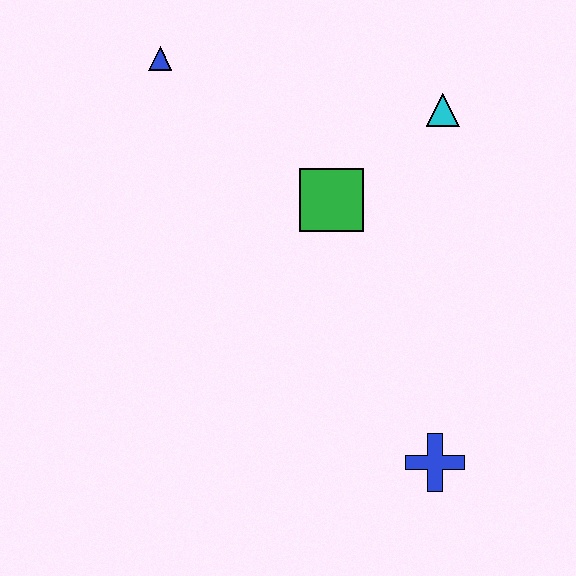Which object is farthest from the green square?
The blue cross is farthest from the green square.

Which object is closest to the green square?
The cyan triangle is closest to the green square.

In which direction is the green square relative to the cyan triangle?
The green square is to the left of the cyan triangle.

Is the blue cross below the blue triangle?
Yes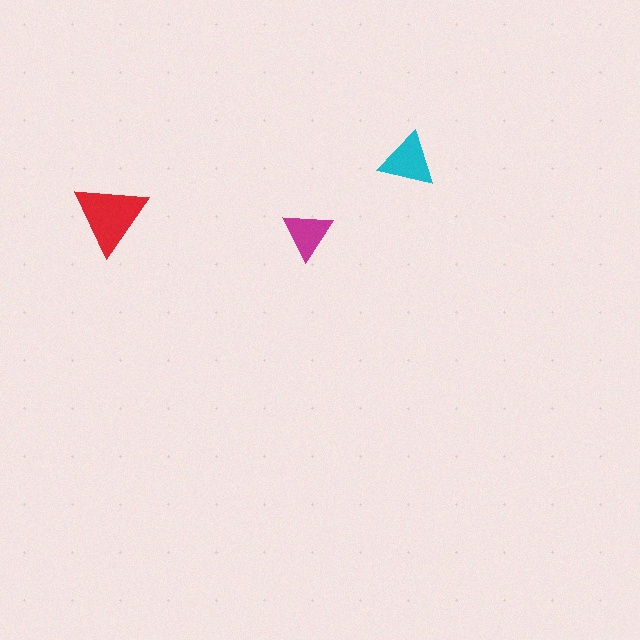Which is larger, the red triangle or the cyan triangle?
The red one.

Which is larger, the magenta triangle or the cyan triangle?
The cyan one.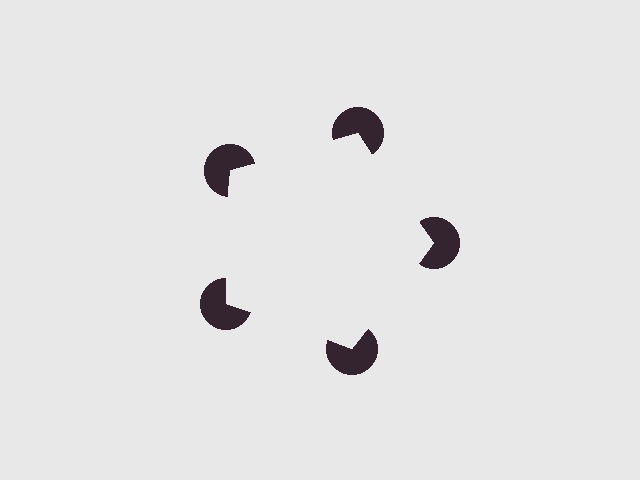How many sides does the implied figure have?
5 sides.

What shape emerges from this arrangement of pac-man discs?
An illusory pentagon — its edges are inferred from the aligned wedge cuts in the pac-man discs, not physically drawn.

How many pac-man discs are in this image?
There are 5 — one at each vertex of the illusory pentagon.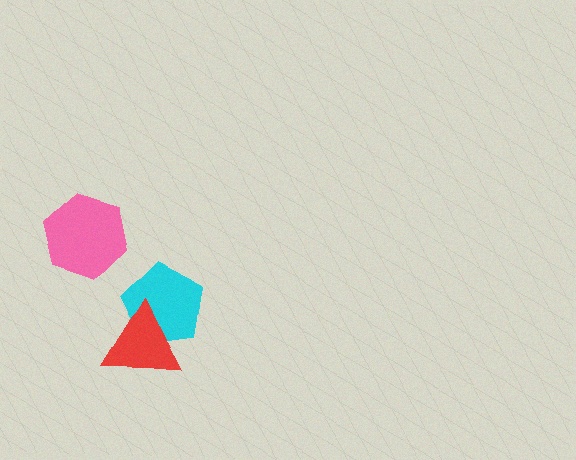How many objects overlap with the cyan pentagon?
1 object overlaps with the cyan pentagon.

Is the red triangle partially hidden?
No, no other shape covers it.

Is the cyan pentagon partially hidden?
Yes, it is partially covered by another shape.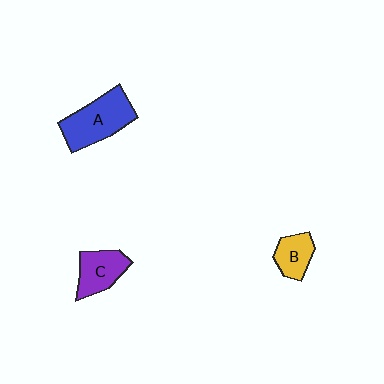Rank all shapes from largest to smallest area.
From largest to smallest: A (blue), C (purple), B (yellow).